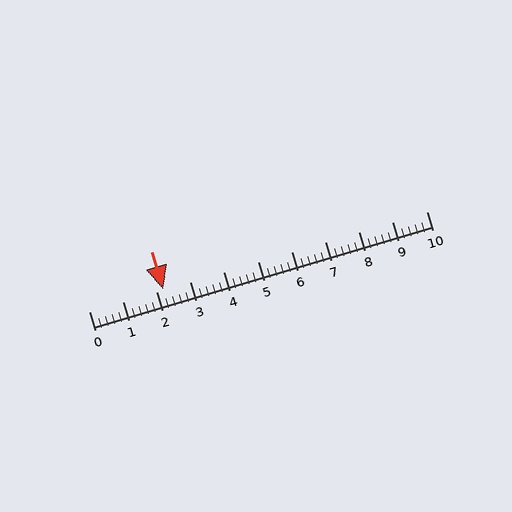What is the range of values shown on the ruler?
The ruler shows values from 0 to 10.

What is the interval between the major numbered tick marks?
The major tick marks are spaced 1 units apart.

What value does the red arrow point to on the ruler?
The red arrow points to approximately 2.2.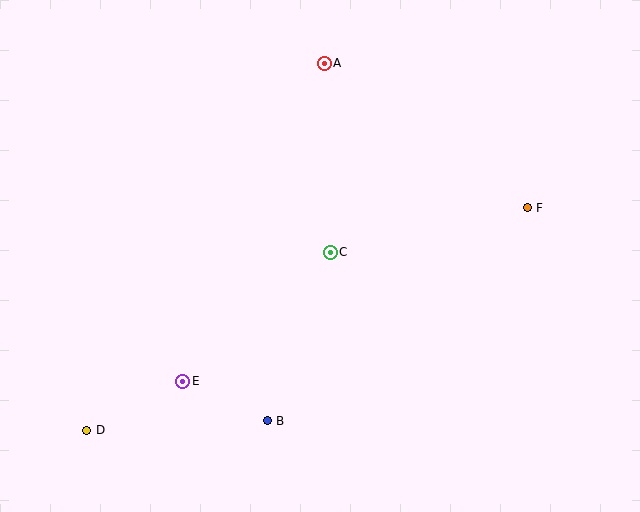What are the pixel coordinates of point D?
Point D is at (87, 430).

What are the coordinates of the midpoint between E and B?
The midpoint between E and B is at (225, 401).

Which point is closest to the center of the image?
Point C at (330, 252) is closest to the center.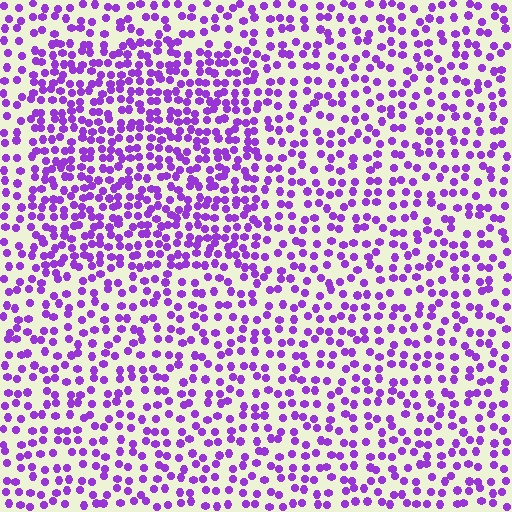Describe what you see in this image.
The image contains small purple elements arranged at two different densities. A rectangle-shaped region is visible where the elements are more densely packed than the surrounding area.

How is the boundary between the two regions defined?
The boundary is defined by a change in element density (approximately 1.7x ratio). All elements are the same color, size, and shape.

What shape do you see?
I see a rectangle.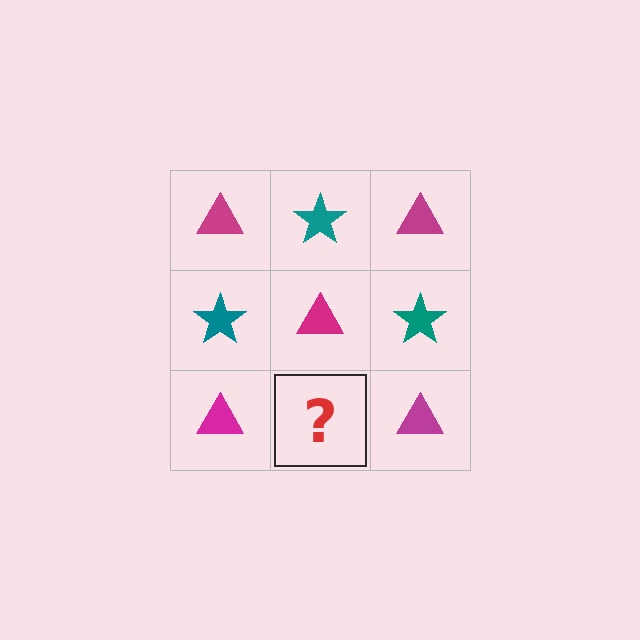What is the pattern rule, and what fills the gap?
The rule is that it alternates magenta triangle and teal star in a checkerboard pattern. The gap should be filled with a teal star.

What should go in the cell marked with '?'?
The missing cell should contain a teal star.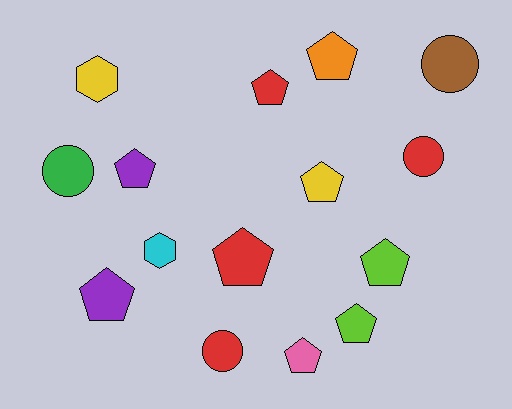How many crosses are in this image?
There are no crosses.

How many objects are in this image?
There are 15 objects.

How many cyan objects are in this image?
There is 1 cyan object.